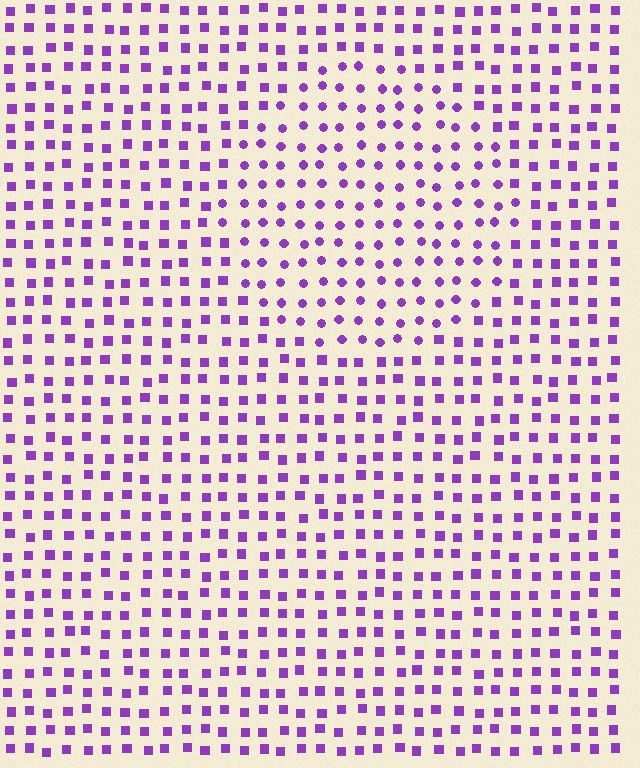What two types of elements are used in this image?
The image uses circles inside the circle region and squares outside it.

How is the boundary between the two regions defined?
The boundary is defined by a change in element shape: circles inside vs. squares outside. All elements share the same color and spacing.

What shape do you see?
I see a circle.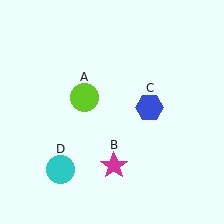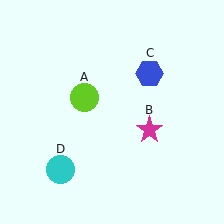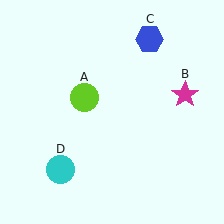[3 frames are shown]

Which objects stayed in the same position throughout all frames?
Lime circle (object A) and cyan circle (object D) remained stationary.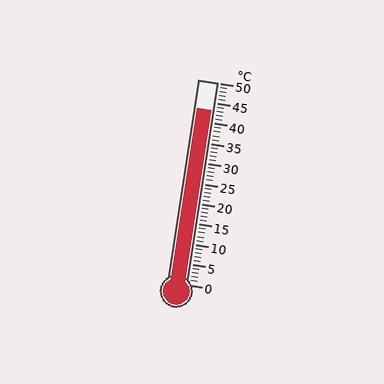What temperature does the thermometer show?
The thermometer shows approximately 43°C.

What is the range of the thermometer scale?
The thermometer scale ranges from 0°C to 50°C.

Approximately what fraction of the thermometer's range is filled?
The thermometer is filled to approximately 85% of its range.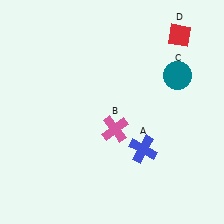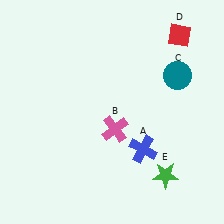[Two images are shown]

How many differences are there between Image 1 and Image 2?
There is 1 difference between the two images.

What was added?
A green star (E) was added in Image 2.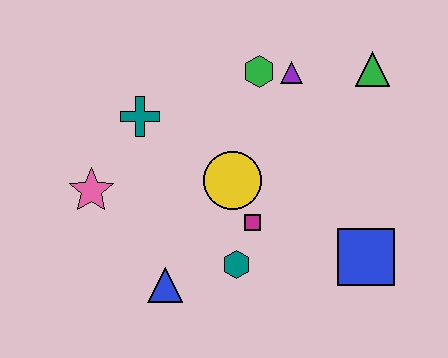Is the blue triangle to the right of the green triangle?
No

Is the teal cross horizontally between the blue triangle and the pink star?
Yes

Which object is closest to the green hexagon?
The purple triangle is closest to the green hexagon.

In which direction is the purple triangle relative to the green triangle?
The purple triangle is to the left of the green triangle.